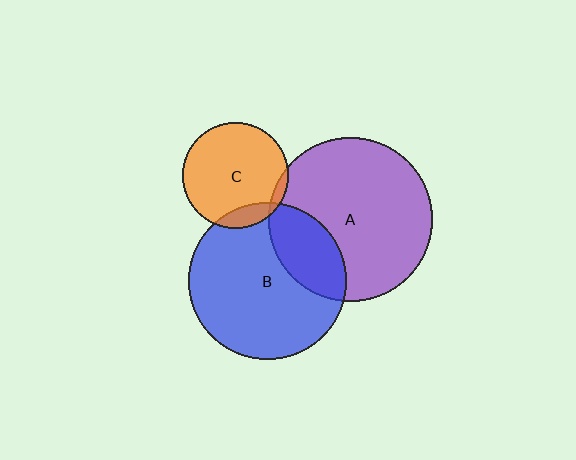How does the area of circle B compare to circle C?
Approximately 2.2 times.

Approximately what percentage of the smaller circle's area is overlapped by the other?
Approximately 10%.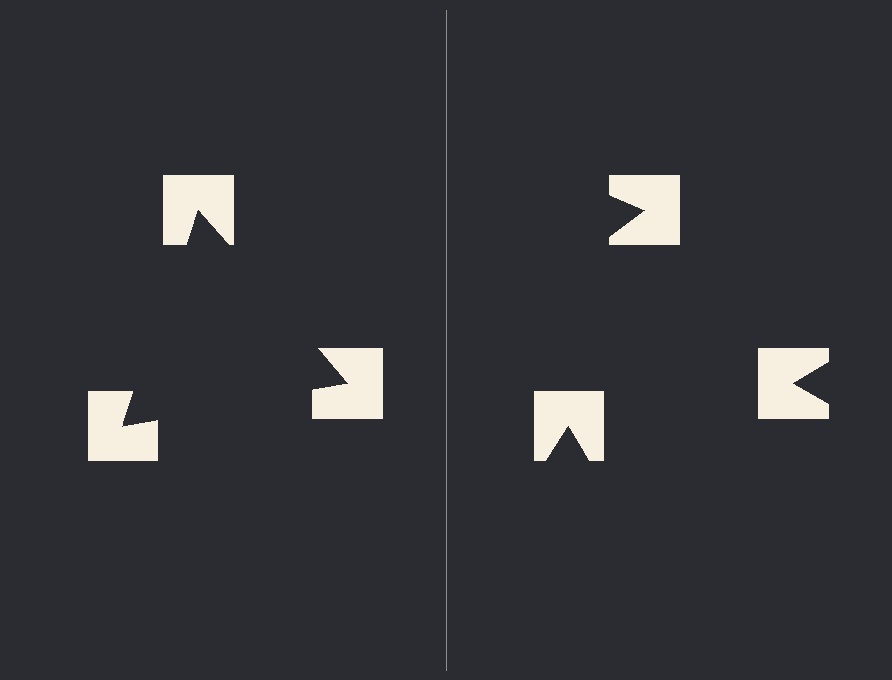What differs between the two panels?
The notched squares are positioned identically on both sides; only the wedge orientations differ. On the left they align to a triangle; on the right they are misaligned.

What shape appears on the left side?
An illusory triangle.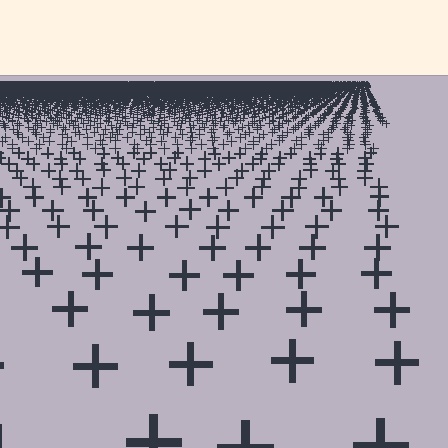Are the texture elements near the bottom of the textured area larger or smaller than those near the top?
Larger. Near the bottom, elements are closer to the viewer and appear at a bigger on-screen size.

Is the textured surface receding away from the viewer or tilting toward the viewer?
The surface is receding away from the viewer. Texture elements get smaller and denser toward the top.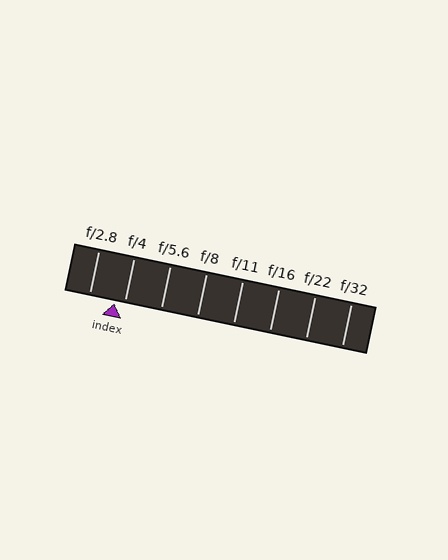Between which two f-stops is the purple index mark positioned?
The index mark is between f/2.8 and f/4.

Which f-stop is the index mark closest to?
The index mark is closest to f/4.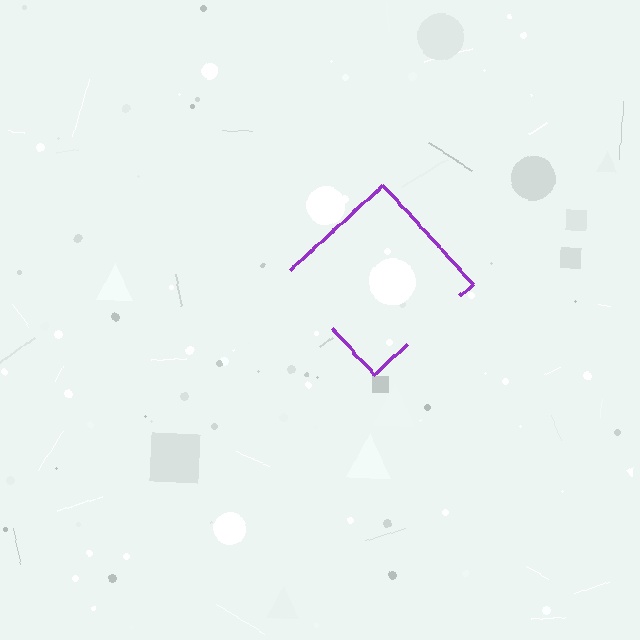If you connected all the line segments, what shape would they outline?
They would outline a diamond.